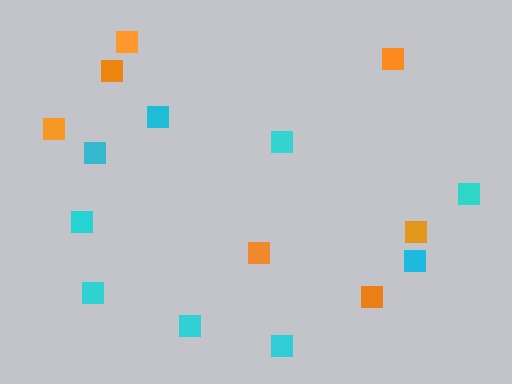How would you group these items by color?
There are 2 groups: one group of orange squares (7) and one group of cyan squares (9).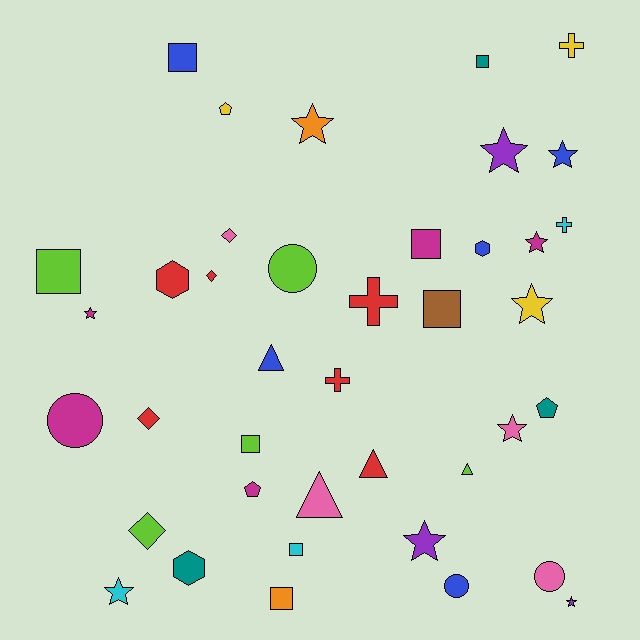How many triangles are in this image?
There are 4 triangles.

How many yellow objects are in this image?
There are 3 yellow objects.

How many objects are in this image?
There are 40 objects.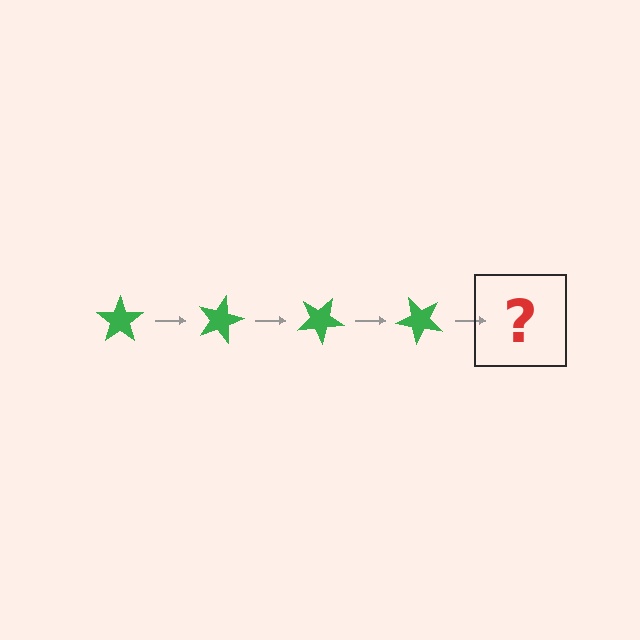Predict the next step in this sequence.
The next step is a green star rotated 60 degrees.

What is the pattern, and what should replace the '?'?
The pattern is that the star rotates 15 degrees each step. The '?' should be a green star rotated 60 degrees.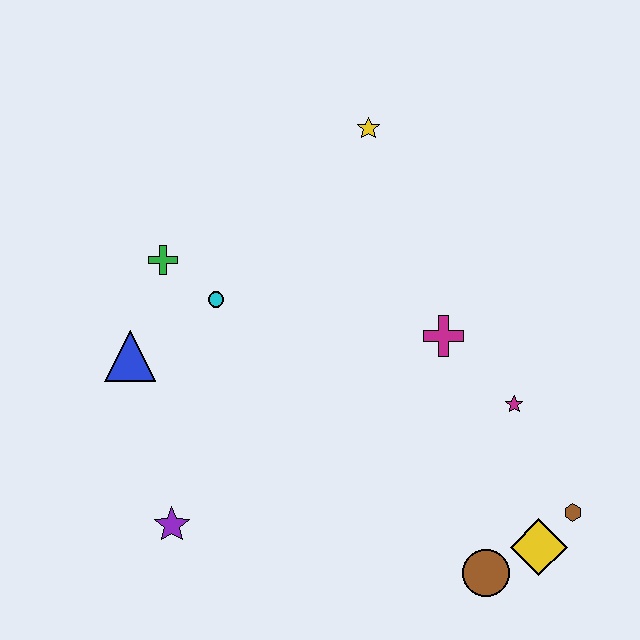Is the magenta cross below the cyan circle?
Yes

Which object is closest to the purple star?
The blue triangle is closest to the purple star.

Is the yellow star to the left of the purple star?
No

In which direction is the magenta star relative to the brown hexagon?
The magenta star is above the brown hexagon.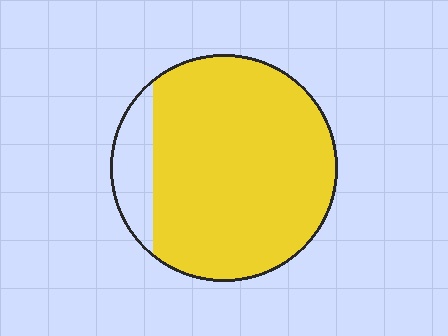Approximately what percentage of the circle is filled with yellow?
Approximately 85%.